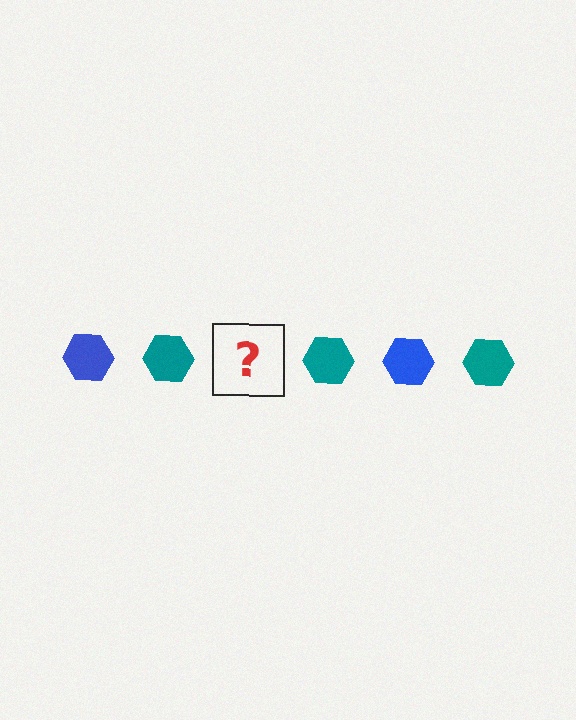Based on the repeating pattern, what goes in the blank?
The blank should be a blue hexagon.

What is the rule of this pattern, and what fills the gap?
The rule is that the pattern cycles through blue, teal hexagons. The gap should be filled with a blue hexagon.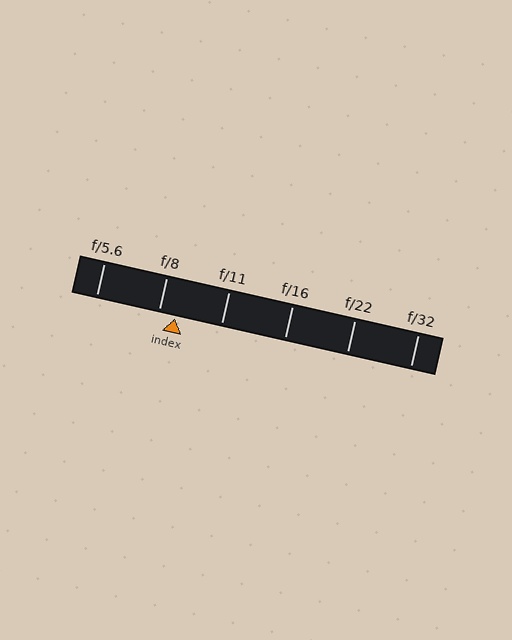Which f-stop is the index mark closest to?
The index mark is closest to f/8.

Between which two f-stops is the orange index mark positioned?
The index mark is between f/8 and f/11.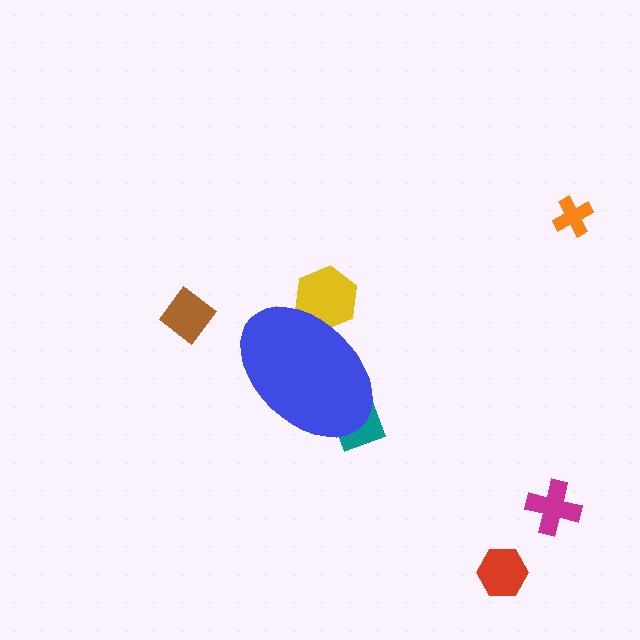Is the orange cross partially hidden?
No, the orange cross is fully visible.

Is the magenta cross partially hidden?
No, the magenta cross is fully visible.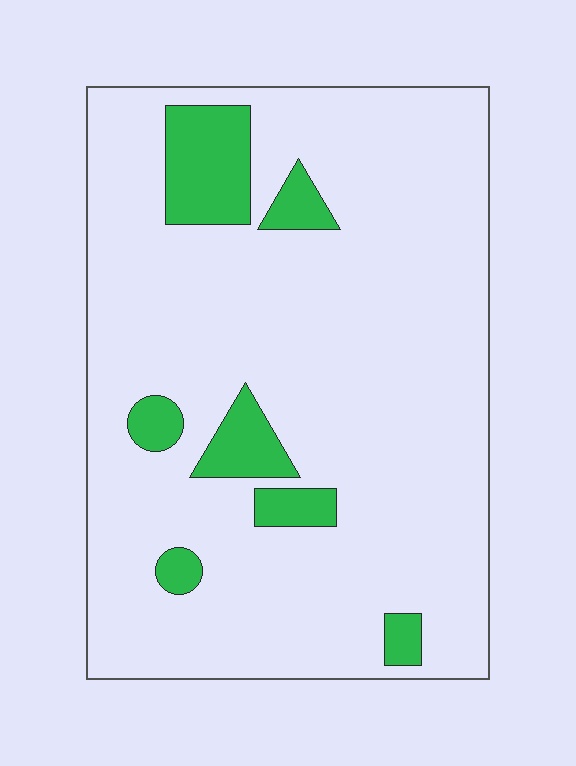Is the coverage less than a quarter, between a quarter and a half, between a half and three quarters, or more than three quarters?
Less than a quarter.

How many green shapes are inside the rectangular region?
7.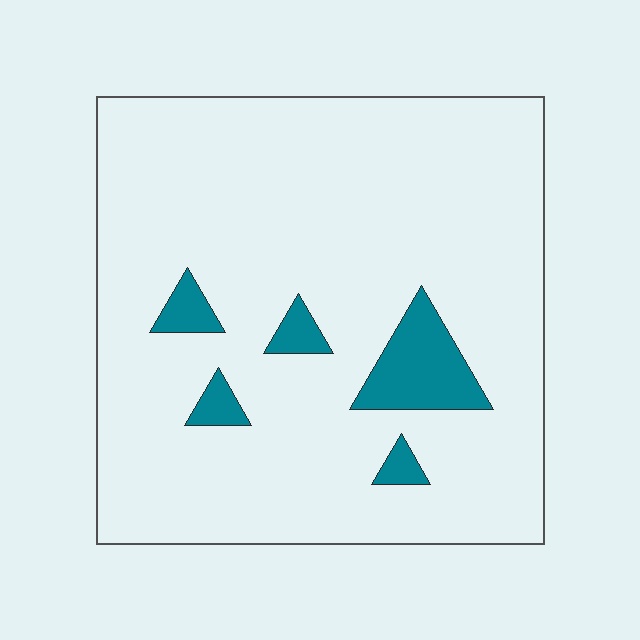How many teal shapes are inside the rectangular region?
5.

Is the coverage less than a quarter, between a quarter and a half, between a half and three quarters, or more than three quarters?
Less than a quarter.